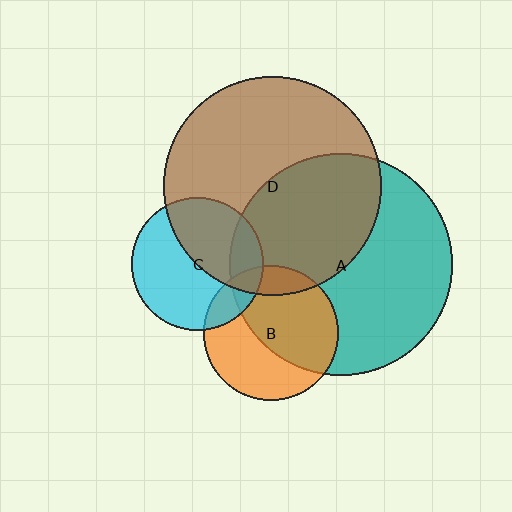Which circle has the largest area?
Circle A (teal).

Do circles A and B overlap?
Yes.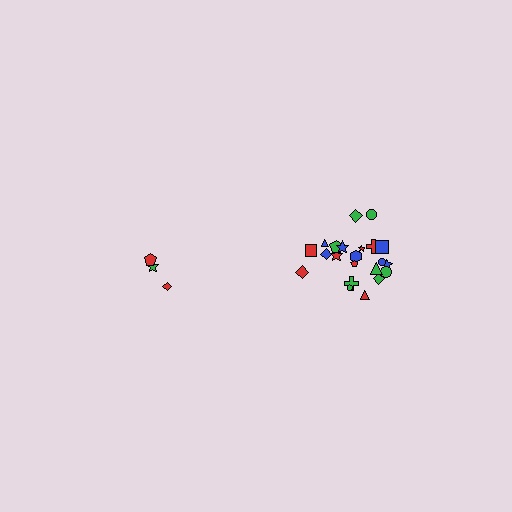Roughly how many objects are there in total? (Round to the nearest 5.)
Roughly 25 objects in total.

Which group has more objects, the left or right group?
The right group.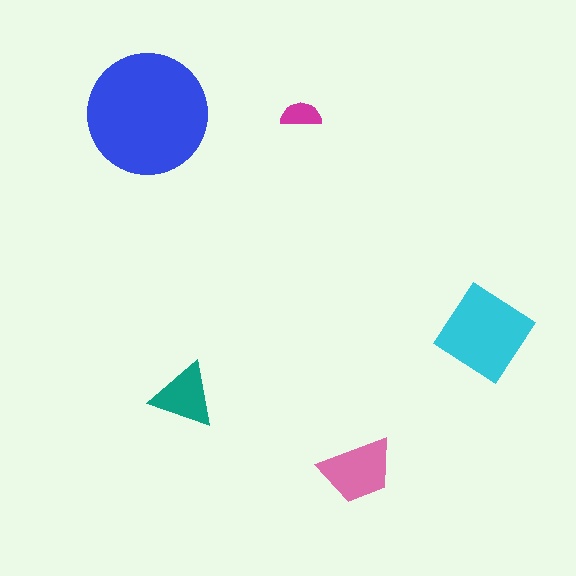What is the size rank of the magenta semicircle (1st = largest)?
5th.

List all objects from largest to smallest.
The blue circle, the cyan diamond, the pink trapezoid, the teal triangle, the magenta semicircle.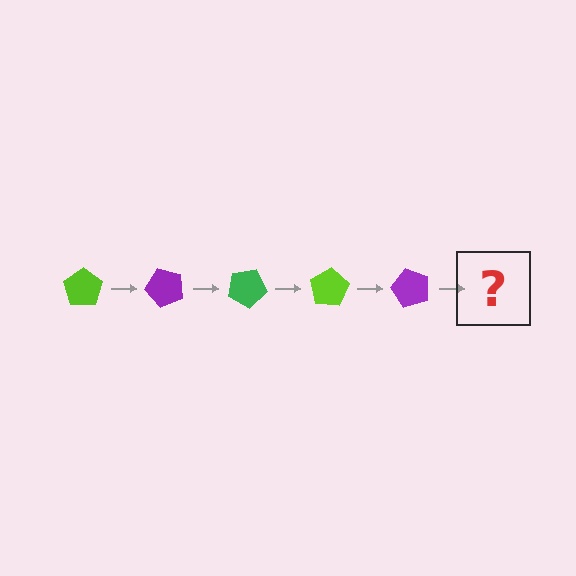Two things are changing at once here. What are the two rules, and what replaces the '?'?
The two rules are that it rotates 50 degrees each step and the color cycles through lime, purple, and green. The '?' should be a green pentagon, rotated 250 degrees from the start.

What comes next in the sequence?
The next element should be a green pentagon, rotated 250 degrees from the start.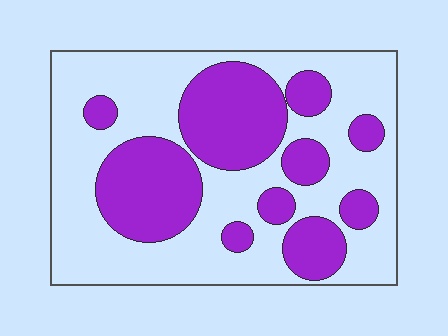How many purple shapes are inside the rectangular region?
10.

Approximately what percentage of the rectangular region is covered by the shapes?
Approximately 35%.